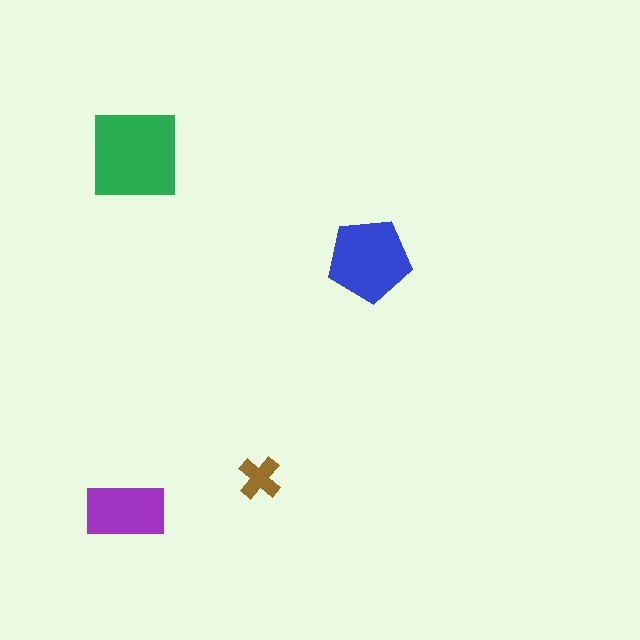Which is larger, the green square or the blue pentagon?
The green square.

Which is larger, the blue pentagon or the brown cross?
The blue pentagon.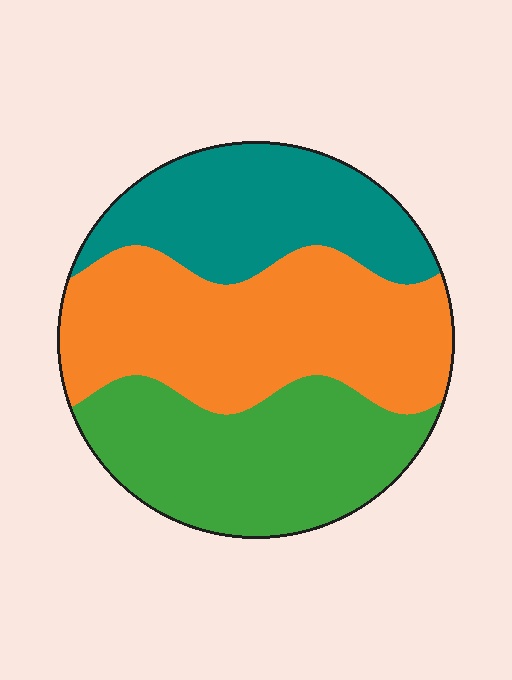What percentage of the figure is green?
Green covers roughly 35% of the figure.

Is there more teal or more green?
Green.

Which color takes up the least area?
Teal, at roughly 25%.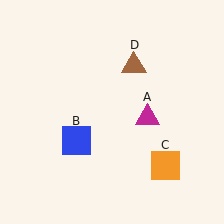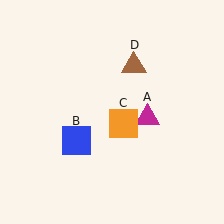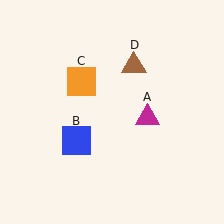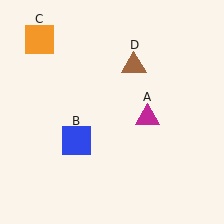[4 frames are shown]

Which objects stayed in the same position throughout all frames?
Magenta triangle (object A) and blue square (object B) and brown triangle (object D) remained stationary.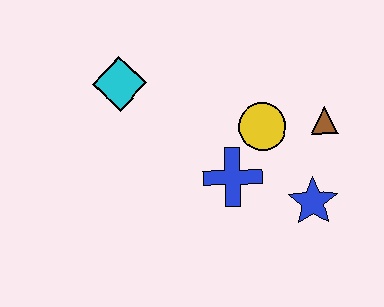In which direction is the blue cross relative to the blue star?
The blue cross is to the left of the blue star.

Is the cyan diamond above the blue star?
Yes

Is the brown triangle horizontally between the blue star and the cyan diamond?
No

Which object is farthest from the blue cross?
The cyan diamond is farthest from the blue cross.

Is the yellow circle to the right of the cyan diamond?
Yes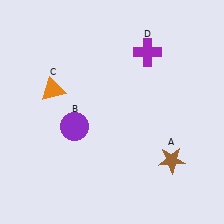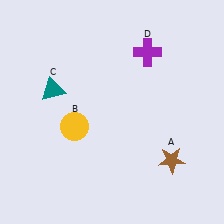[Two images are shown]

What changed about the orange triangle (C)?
In Image 1, C is orange. In Image 2, it changed to teal.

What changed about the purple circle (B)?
In Image 1, B is purple. In Image 2, it changed to yellow.